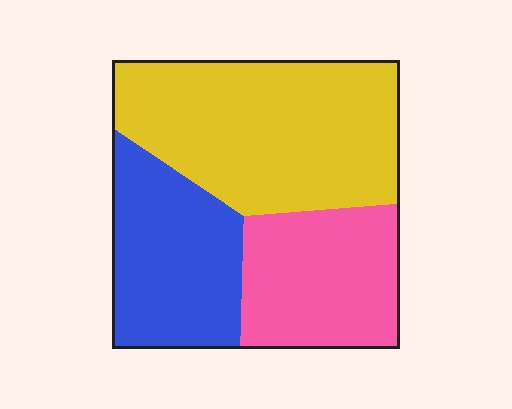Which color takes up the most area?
Yellow, at roughly 45%.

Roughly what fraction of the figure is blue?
Blue takes up about one quarter (1/4) of the figure.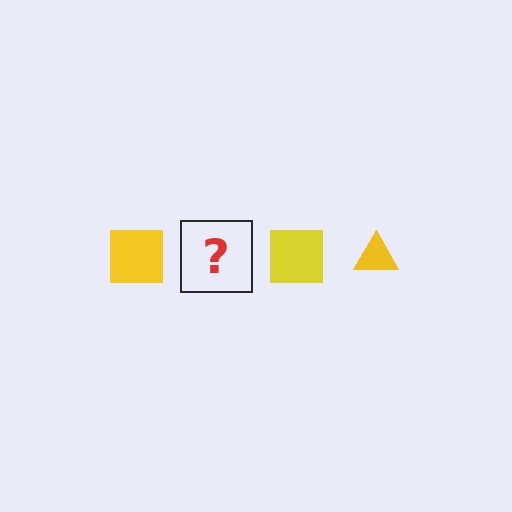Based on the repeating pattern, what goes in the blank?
The blank should be a yellow triangle.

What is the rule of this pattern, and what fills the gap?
The rule is that the pattern cycles through square, triangle shapes in yellow. The gap should be filled with a yellow triangle.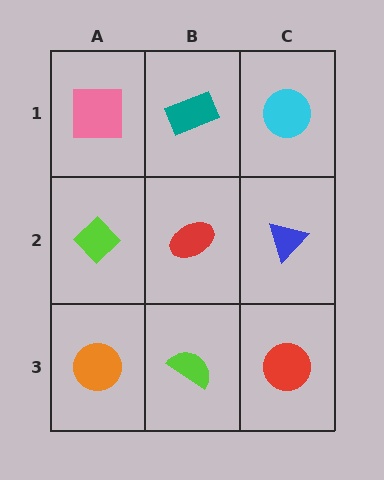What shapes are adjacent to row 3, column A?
A lime diamond (row 2, column A), a lime semicircle (row 3, column B).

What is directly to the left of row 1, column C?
A teal rectangle.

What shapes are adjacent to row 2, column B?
A teal rectangle (row 1, column B), a lime semicircle (row 3, column B), a lime diamond (row 2, column A), a blue triangle (row 2, column C).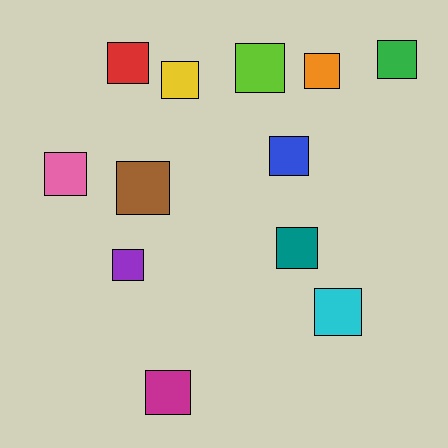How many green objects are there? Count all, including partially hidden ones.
There is 1 green object.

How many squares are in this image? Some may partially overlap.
There are 12 squares.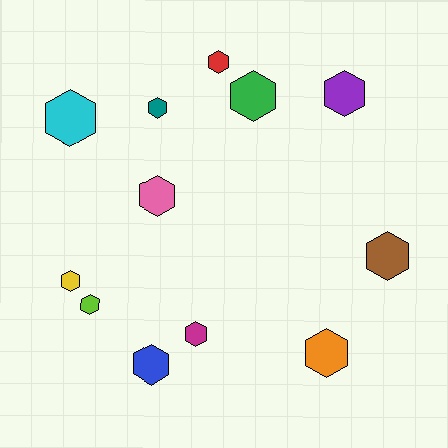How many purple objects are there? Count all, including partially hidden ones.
There is 1 purple object.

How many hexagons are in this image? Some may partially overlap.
There are 12 hexagons.